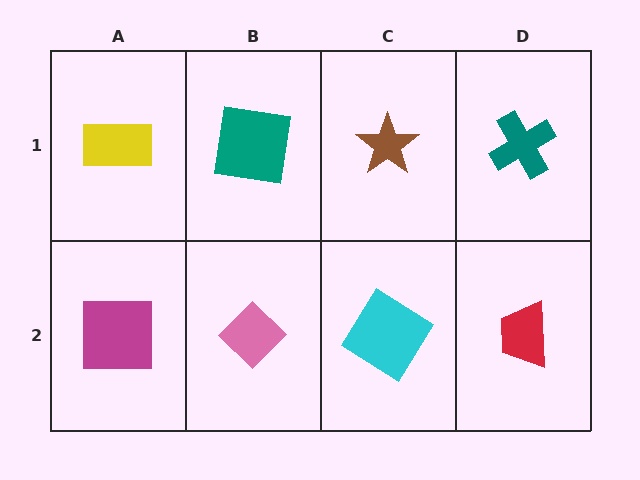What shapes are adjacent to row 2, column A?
A yellow rectangle (row 1, column A), a pink diamond (row 2, column B).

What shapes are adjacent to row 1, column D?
A red trapezoid (row 2, column D), a brown star (row 1, column C).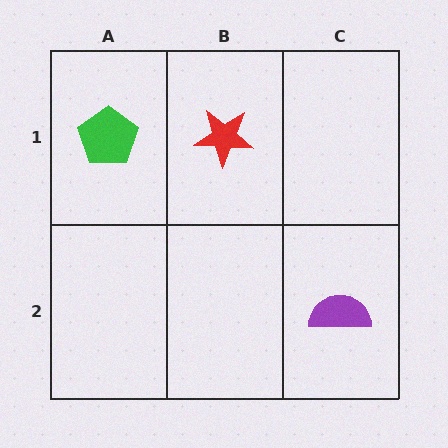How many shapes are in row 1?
2 shapes.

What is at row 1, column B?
A red star.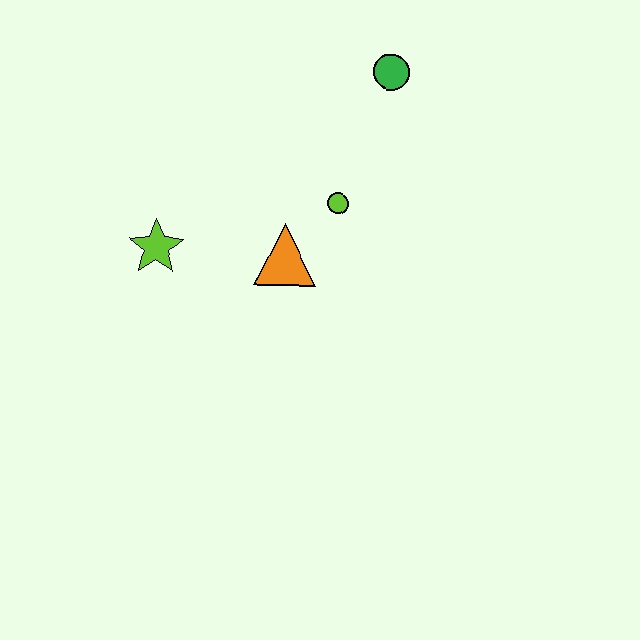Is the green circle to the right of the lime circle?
Yes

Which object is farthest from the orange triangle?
The green circle is farthest from the orange triangle.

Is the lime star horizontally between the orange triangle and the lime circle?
No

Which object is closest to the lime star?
The orange triangle is closest to the lime star.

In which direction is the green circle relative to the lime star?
The green circle is to the right of the lime star.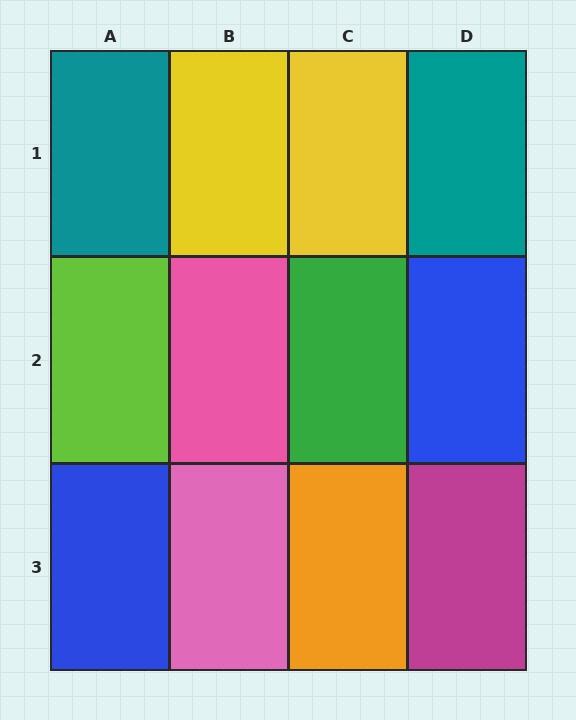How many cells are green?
1 cell is green.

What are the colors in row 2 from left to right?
Lime, pink, green, blue.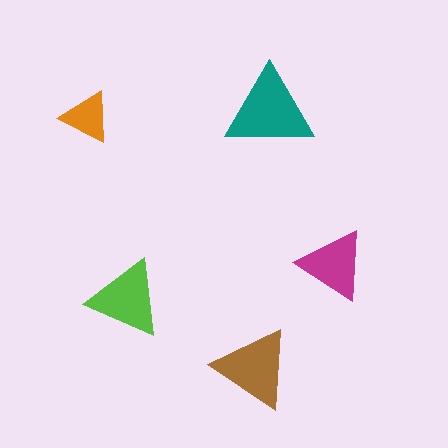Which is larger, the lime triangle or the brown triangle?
The brown one.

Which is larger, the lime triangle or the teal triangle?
The teal one.